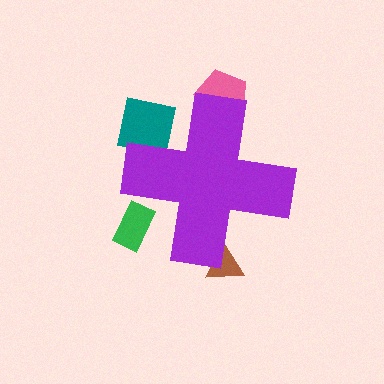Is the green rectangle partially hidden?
Yes, the green rectangle is partially hidden behind the purple cross.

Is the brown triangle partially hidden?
Yes, the brown triangle is partially hidden behind the purple cross.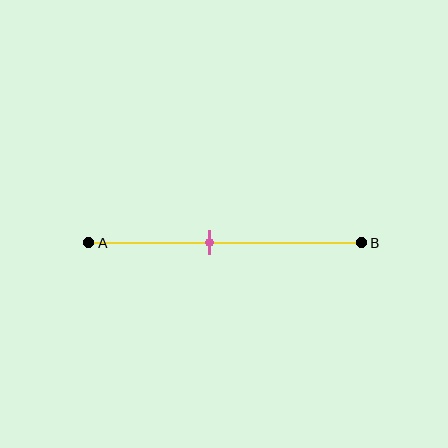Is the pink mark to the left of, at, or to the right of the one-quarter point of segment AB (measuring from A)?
The pink mark is to the right of the one-quarter point of segment AB.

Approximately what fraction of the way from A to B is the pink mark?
The pink mark is approximately 45% of the way from A to B.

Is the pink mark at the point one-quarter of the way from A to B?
No, the mark is at about 45% from A, not at the 25% one-quarter point.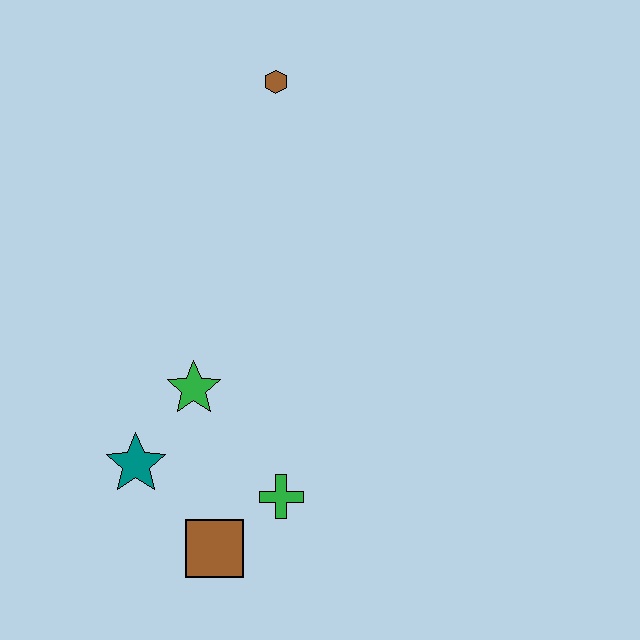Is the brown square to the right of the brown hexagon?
No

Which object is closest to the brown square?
The green cross is closest to the brown square.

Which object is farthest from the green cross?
The brown hexagon is farthest from the green cross.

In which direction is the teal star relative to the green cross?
The teal star is to the left of the green cross.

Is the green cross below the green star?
Yes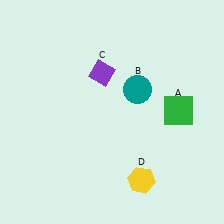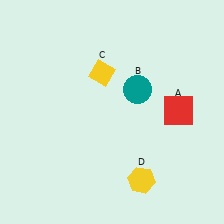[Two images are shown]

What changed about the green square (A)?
In Image 1, A is green. In Image 2, it changed to red.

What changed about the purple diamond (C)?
In Image 1, C is purple. In Image 2, it changed to yellow.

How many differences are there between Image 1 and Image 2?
There are 2 differences between the two images.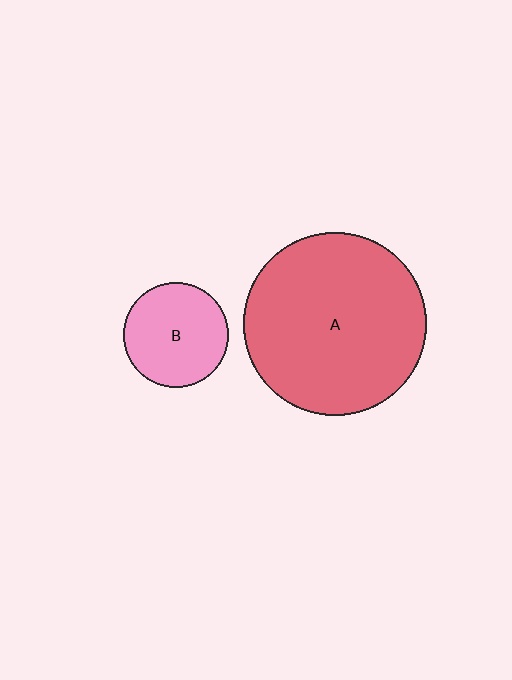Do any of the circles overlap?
No, none of the circles overlap.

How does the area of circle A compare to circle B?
Approximately 3.0 times.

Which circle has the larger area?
Circle A (red).